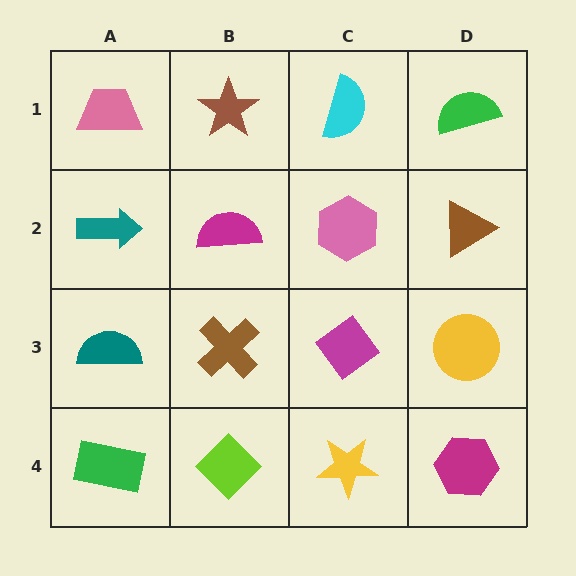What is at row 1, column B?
A brown star.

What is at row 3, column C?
A magenta diamond.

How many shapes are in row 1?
4 shapes.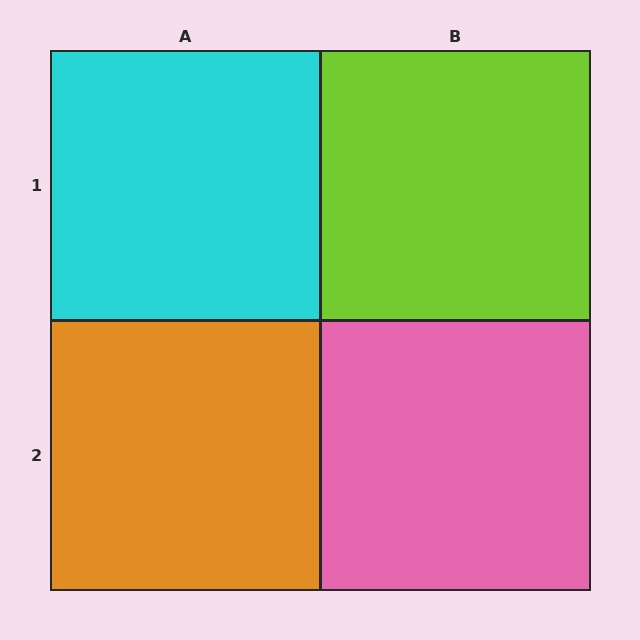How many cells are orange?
1 cell is orange.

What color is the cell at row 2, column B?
Pink.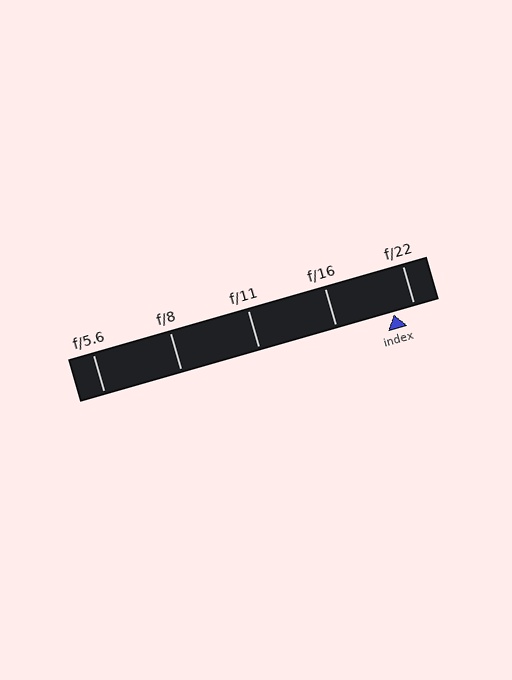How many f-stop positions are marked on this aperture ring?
There are 5 f-stop positions marked.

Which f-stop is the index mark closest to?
The index mark is closest to f/22.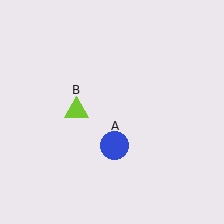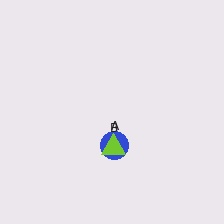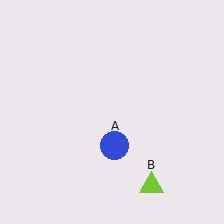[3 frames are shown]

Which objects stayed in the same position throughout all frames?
Blue circle (object A) remained stationary.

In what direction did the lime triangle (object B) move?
The lime triangle (object B) moved down and to the right.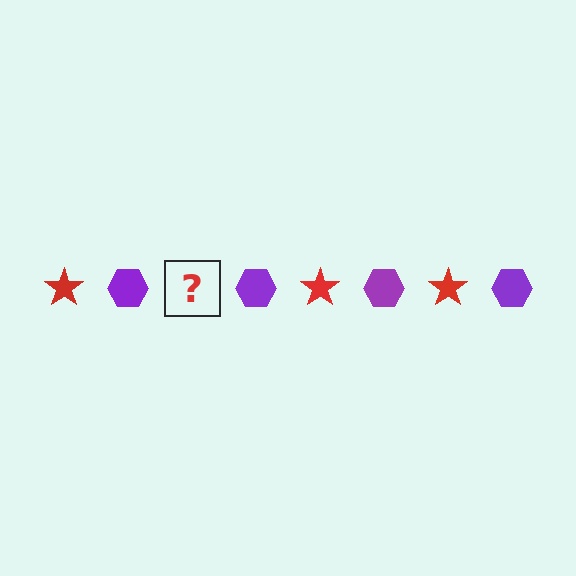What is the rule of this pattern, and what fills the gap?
The rule is that the pattern alternates between red star and purple hexagon. The gap should be filled with a red star.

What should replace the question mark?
The question mark should be replaced with a red star.